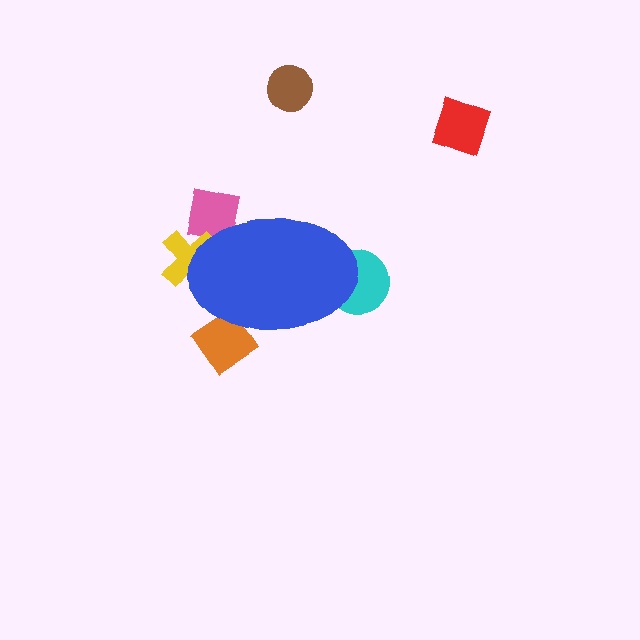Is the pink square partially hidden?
Yes, the pink square is partially hidden behind the blue ellipse.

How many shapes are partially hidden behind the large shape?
4 shapes are partially hidden.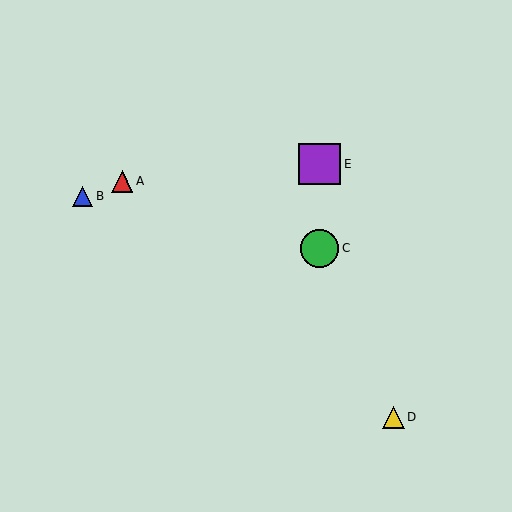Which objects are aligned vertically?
Objects C, E are aligned vertically.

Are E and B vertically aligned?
No, E is at x≈320 and B is at x≈83.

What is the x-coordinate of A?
Object A is at x≈122.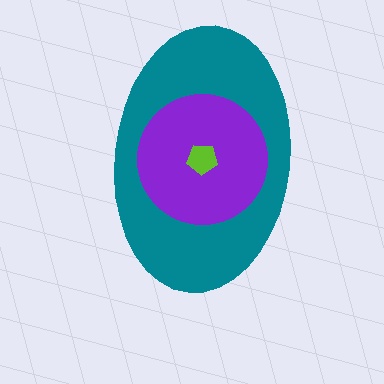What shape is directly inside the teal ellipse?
The purple circle.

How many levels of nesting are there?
3.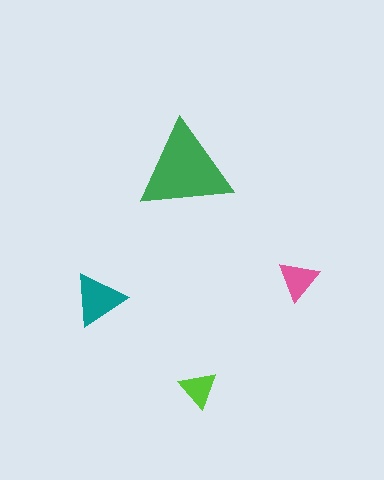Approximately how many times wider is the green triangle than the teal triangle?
About 1.5 times wider.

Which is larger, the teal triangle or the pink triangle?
The teal one.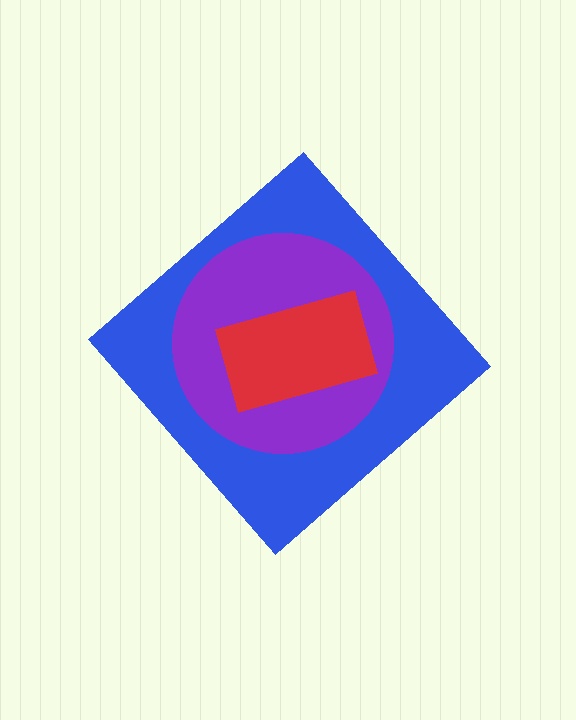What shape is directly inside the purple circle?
The red rectangle.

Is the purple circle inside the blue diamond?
Yes.